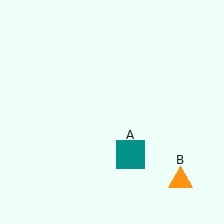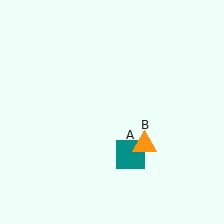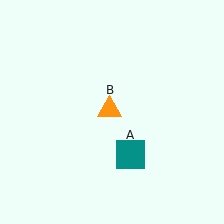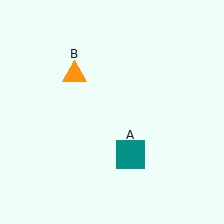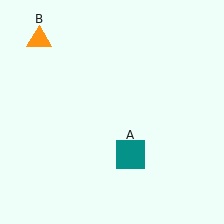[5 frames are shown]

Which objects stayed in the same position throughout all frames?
Teal square (object A) remained stationary.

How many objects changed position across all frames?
1 object changed position: orange triangle (object B).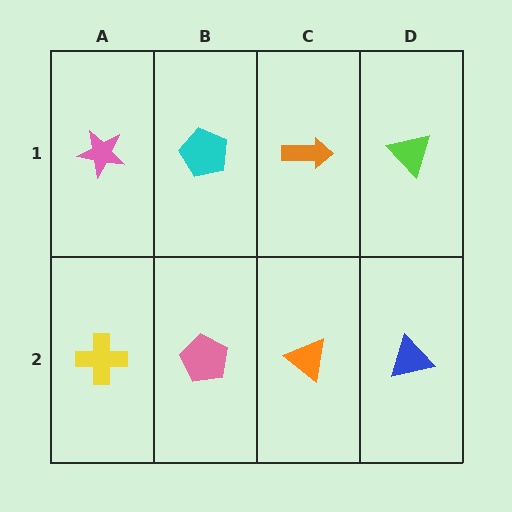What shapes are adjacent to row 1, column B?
A pink pentagon (row 2, column B), a pink star (row 1, column A), an orange arrow (row 1, column C).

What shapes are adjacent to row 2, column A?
A pink star (row 1, column A), a pink pentagon (row 2, column B).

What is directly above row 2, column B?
A cyan pentagon.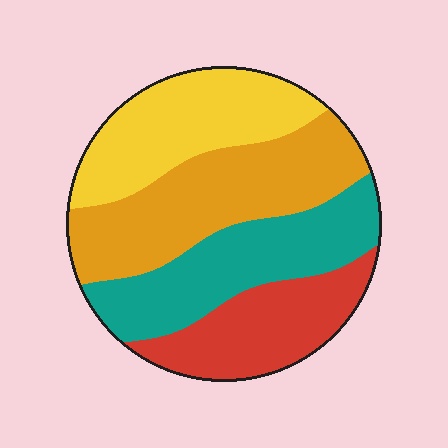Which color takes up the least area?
Red, at roughly 20%.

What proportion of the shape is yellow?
Yellow takes up about one quarter (1/4) of the shape.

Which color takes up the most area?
Orange, at roughly 30%.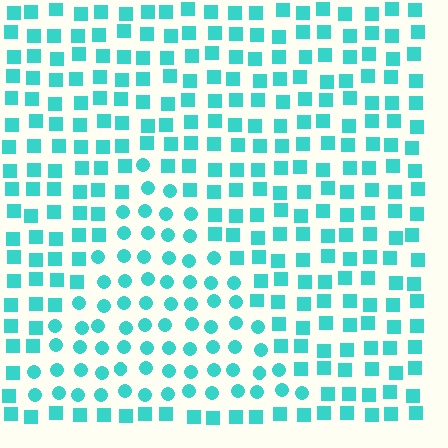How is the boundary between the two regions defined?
The boundary is defined by a change in element shape: circles inside vs. squares outside. All elements share the same color and spacing.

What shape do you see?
I see a triangle.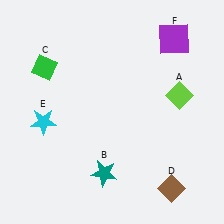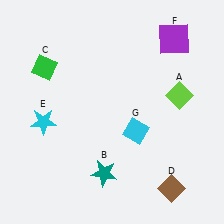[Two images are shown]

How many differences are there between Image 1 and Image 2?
There is 1 difference between the two images.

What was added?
A cyan diamond (G) was added in Image 2.